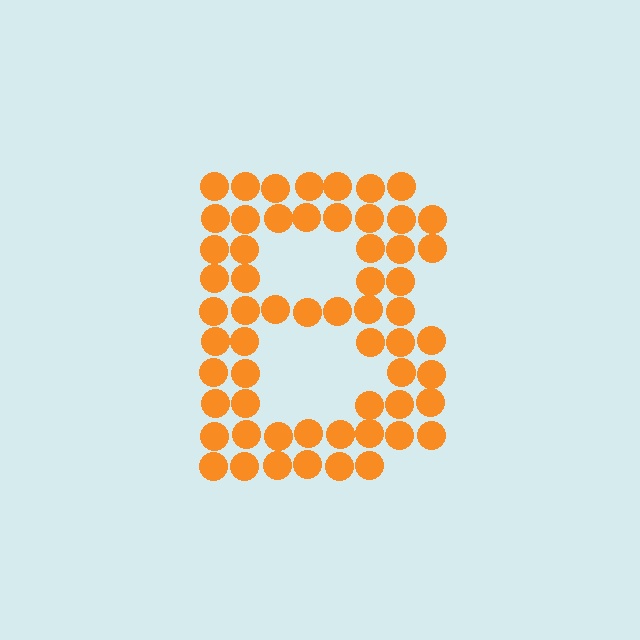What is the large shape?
The large shape is the letter B.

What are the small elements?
The small elements are circles.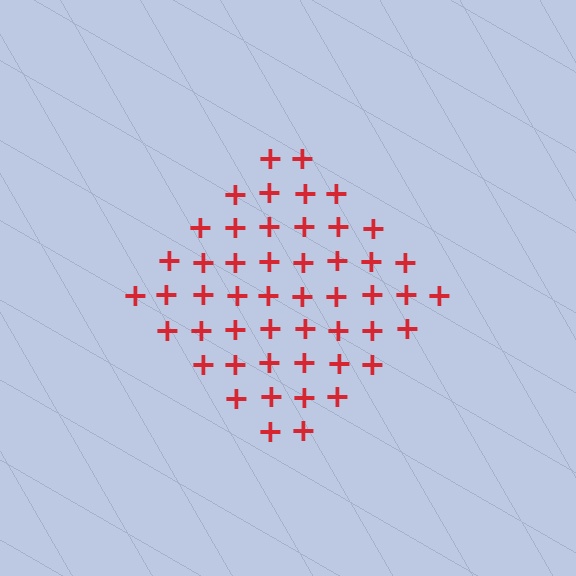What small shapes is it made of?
It is made of small plus signs.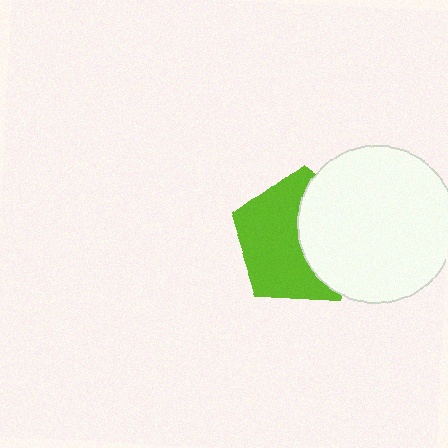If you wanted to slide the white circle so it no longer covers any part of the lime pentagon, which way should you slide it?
Slide it right — that is the most direct way to separate the two shapes.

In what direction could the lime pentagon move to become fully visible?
The lime pentagon could move left. That would shift it out from behind the white circle entirely.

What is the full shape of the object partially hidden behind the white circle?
The partially hidden object is a lime pentagon.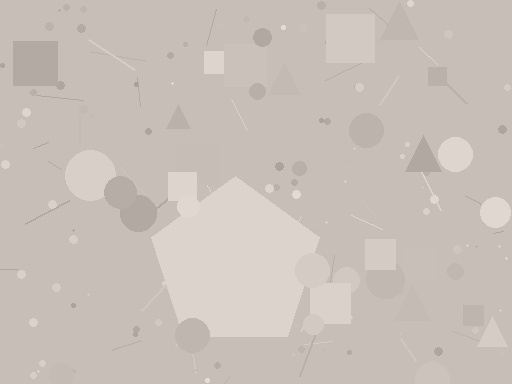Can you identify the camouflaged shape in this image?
The camouflaged shape is a pentagon.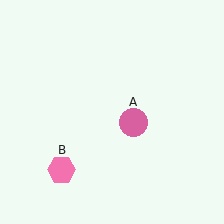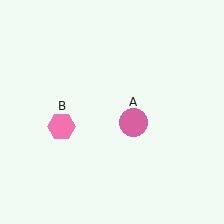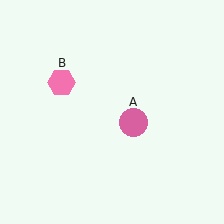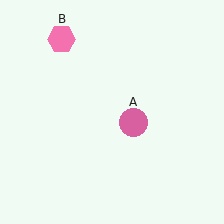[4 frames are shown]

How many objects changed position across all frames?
1 object changed position: pink hexagon (object B).